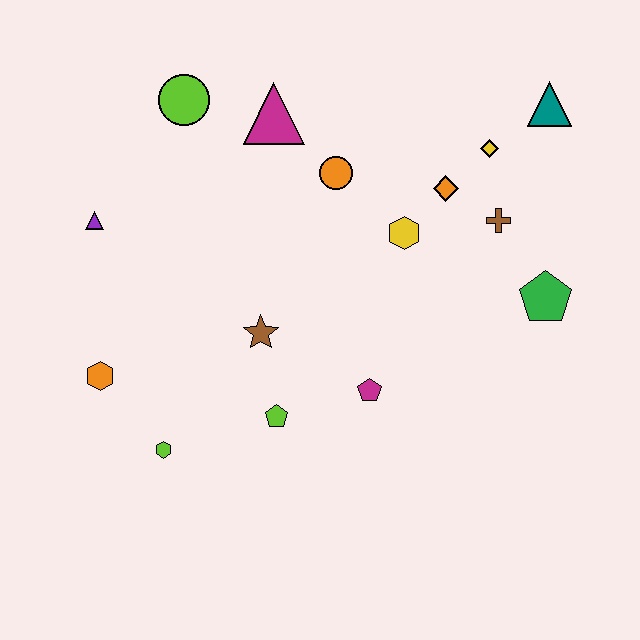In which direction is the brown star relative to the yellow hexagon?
The brown star is to the left of the yellow hexagon.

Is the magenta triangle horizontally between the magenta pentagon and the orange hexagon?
Yes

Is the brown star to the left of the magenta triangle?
Yes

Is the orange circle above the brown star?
Yes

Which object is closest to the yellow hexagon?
The orange diamond is closest to the yellow hexagon.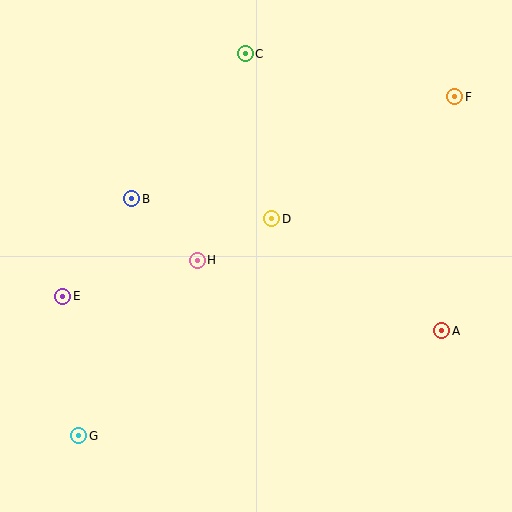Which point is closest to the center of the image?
Point D at (272, 219) is closest to the center.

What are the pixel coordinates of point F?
Point F is at (455, 97).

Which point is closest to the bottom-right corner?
Point A is closest to the bottom-right corner.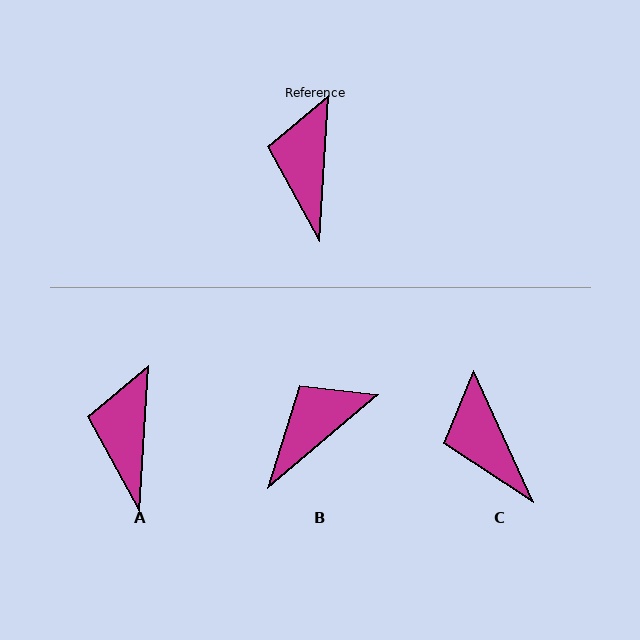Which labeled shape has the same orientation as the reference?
A.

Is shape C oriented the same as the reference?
No, it is off by about 28 degrees.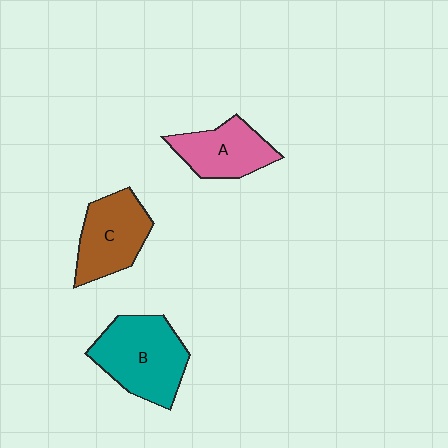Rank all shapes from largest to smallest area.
From largest to smallest: B (teal), C (brown), A (pink).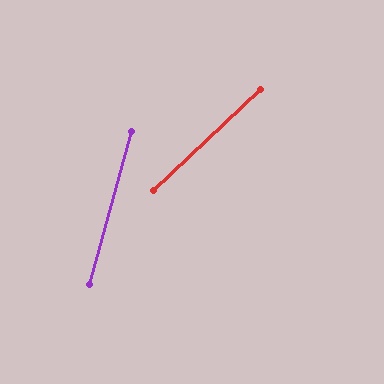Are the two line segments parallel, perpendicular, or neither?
Neither parallel nor perpendicular — they differ by about 31°.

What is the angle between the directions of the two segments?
Approximately 31 degrees.